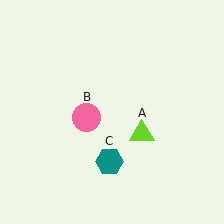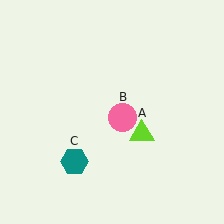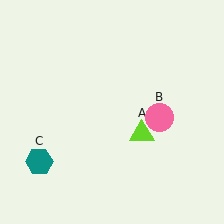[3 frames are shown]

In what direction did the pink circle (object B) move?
The pink circle (object B) moved right.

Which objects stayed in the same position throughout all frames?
Lime triangle (object A) remained stationary.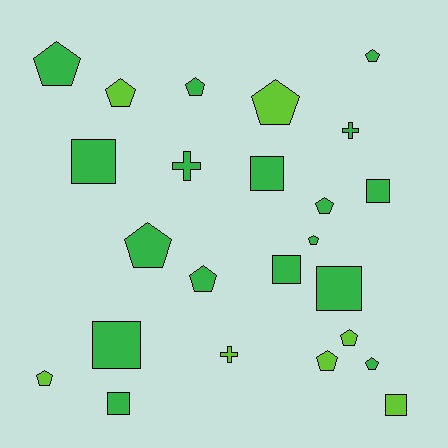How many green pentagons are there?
There are 8 green pentagons.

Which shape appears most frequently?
Pentagon, with 13 objects.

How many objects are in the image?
There are 24 objects.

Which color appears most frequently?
Green, with 17 objects.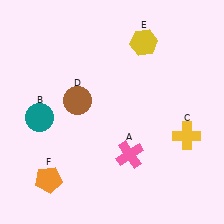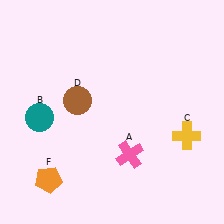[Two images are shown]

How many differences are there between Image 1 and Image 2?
There is 1 difference between the two images.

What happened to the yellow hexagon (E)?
The yellow hexagon (E) was removed in Image 2. It was in the top-right area of Image 1.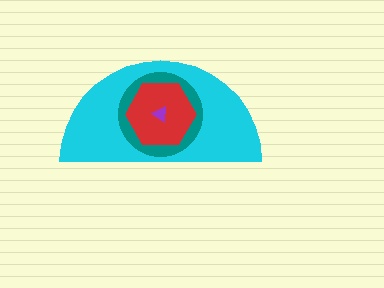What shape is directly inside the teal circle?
The red hexagon.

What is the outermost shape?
The cyan semicircle.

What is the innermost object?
The purple triangle.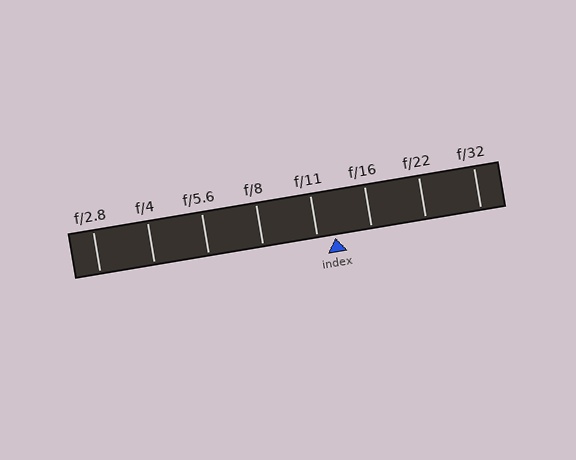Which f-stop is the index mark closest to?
The index mark is closest to f/11.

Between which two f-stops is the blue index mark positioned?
The index mark is between f/11 and f/16.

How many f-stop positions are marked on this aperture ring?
There are 8 f-stop positions marked.